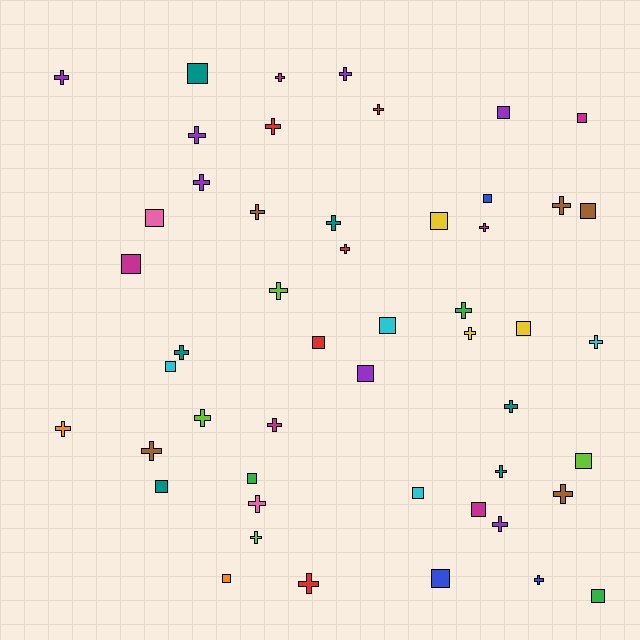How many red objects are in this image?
There are 5 red objects.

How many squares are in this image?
There are 21 squares.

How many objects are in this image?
There are 50 objects.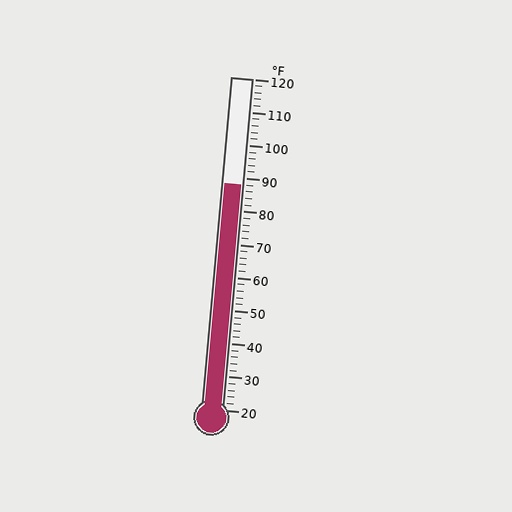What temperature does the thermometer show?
The thermometer shows approximately 88°F.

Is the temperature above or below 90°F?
The temperature is below 90°F.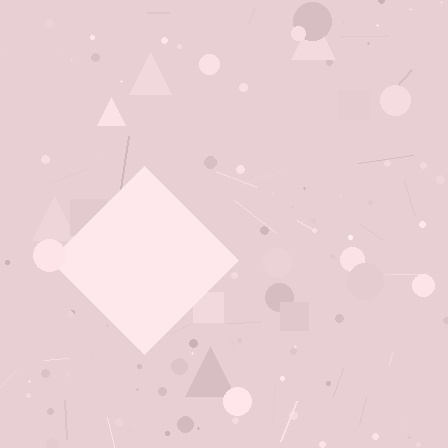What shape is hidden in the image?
A diamond is hidden in the image.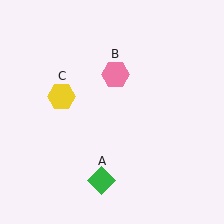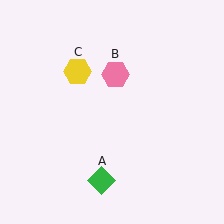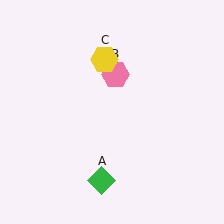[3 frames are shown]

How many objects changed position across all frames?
1 object changed position: yellow hexagon (object C).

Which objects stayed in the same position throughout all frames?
Green diamond (object A) and pink hexagon (object B) remained stationary.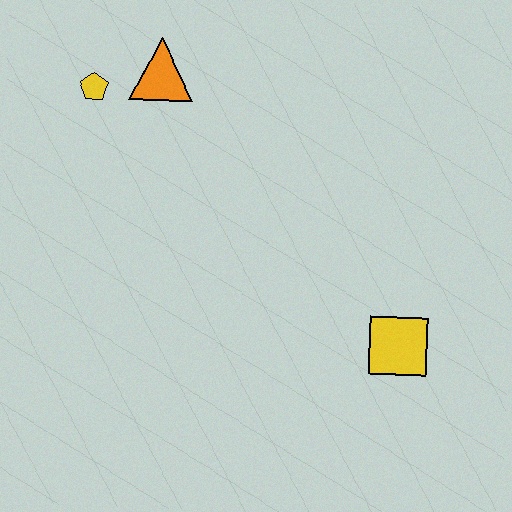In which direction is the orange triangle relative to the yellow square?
The orange triangle is above the yellow square.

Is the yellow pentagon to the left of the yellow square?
Yes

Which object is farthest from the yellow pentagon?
The yellow square is farthest from the yellow pentagon.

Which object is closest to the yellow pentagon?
The orange triangle is closest to the yellow pentagon.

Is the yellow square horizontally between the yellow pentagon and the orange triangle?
No